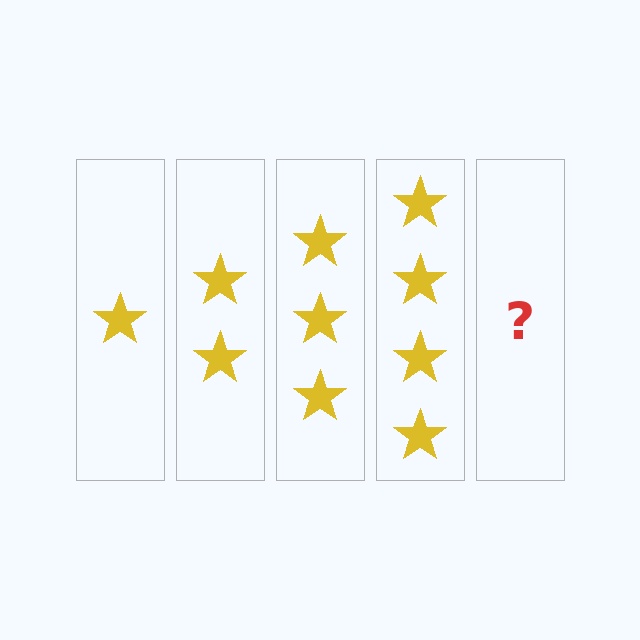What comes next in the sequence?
The next element should be 5 stars.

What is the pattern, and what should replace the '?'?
The pattern is that each step adds one more star. The '?' should be 5 stars.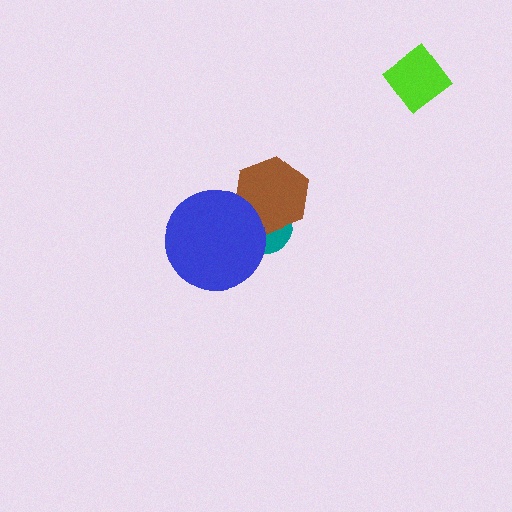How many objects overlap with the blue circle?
2 objects overlap with the blue circle.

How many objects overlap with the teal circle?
2 objects overlap with the teal circle.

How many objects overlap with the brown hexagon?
2 objects overlap with the brown hexagon.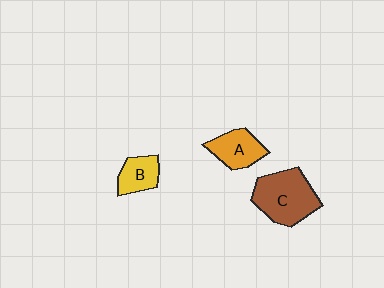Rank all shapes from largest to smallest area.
From largest to smallest: C (brown), A (orange), B (yellow).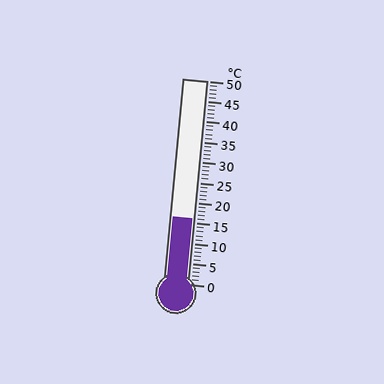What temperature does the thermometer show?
The thermometer shows approximately 16°C.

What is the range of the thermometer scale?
The thermometer scale ranges from 0°C to 50°C.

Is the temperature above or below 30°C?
The temperature is below 30°C.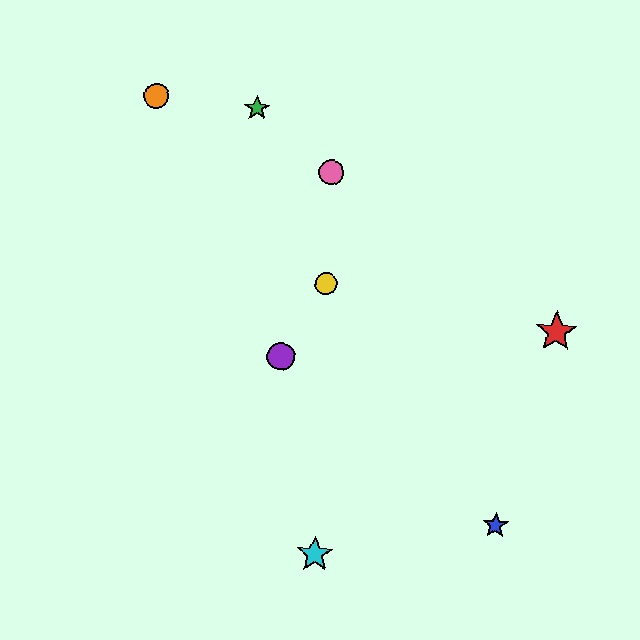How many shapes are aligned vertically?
3 shapes (the yellow circle, the cyan star, the pink circle) are aligned vertically.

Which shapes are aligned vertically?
The yellow circle, the cyan star, the pink circle are aligned vertically.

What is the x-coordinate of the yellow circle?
The yellow circle is at x≈326.